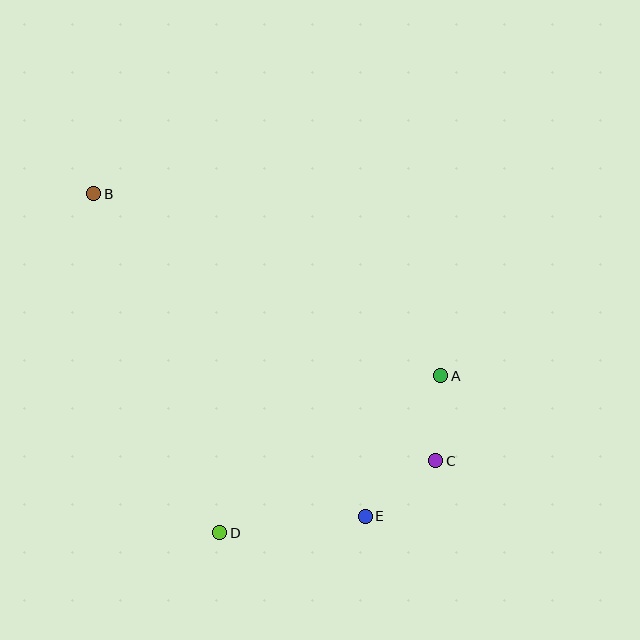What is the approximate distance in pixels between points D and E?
The distance between D and E is approximately 146 pixels.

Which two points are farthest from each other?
Points B and C are farthest from each other.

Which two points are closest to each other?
Points A and C are closest to each other.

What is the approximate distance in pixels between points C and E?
The distance between C and E is approximately 90 pixels.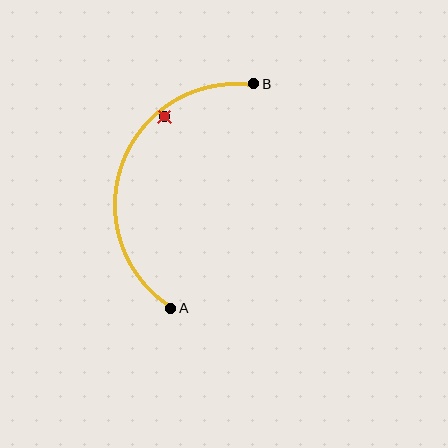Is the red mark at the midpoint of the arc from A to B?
No — the red mark does not lie on the arc at all. It sits slightly inside the curve.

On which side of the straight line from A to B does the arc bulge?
The arc bulges to the left of the straight line connecting A and B.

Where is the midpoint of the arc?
The arc midpoint is the point on the curve farthest from the straight line joining A and B. It sits to the left of that line.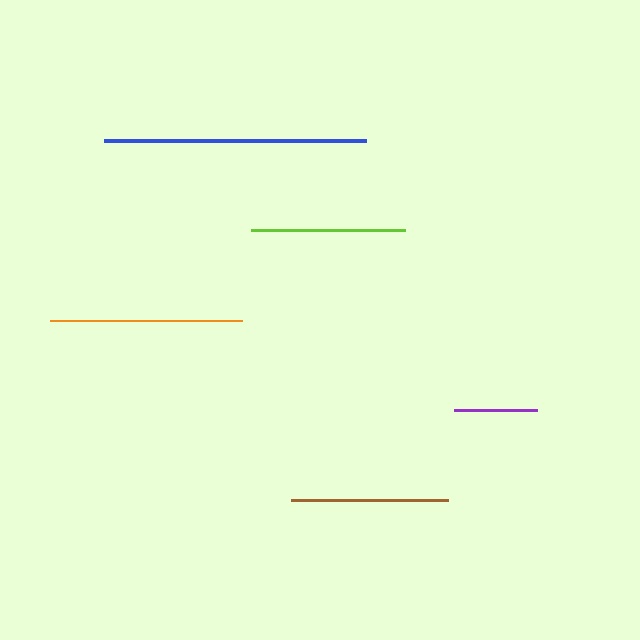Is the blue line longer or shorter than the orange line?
The blue line is longer than the orange line.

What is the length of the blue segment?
The blue segment is approximately 262 pixels long.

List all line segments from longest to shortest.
From longest to shortest: blue, orange, brown, lime, purple.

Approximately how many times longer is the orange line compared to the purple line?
The orange line is approximately 2.3 times the length of the purple line.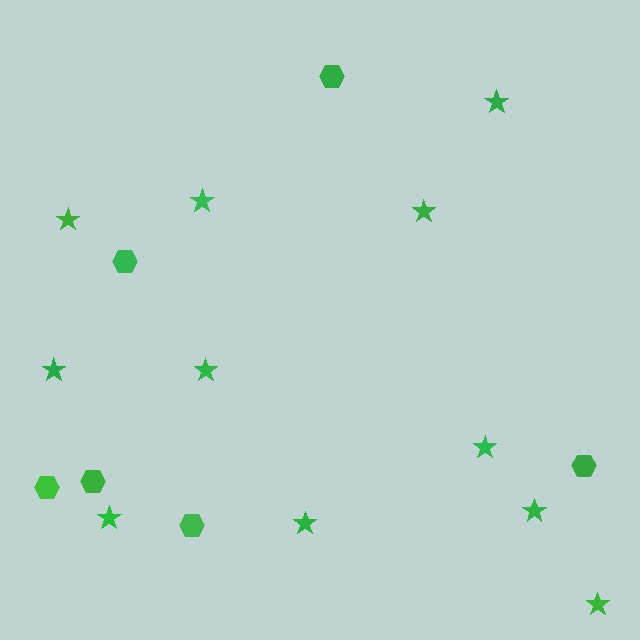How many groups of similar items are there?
There are 2 groups: one group of hexagons (6) and one group of stars (11).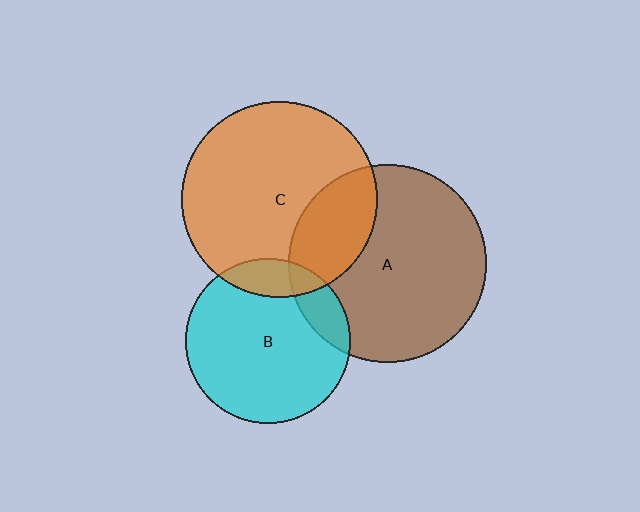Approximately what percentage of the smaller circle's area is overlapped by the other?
Approximately 15%.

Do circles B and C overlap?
Yes.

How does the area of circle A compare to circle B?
Approximately 1.4 times.